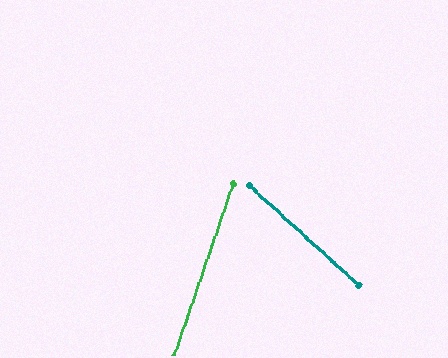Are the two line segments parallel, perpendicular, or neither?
Neither parallel nor perpendicular — they differ by about 67°.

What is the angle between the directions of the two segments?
Approximately 67 degrees.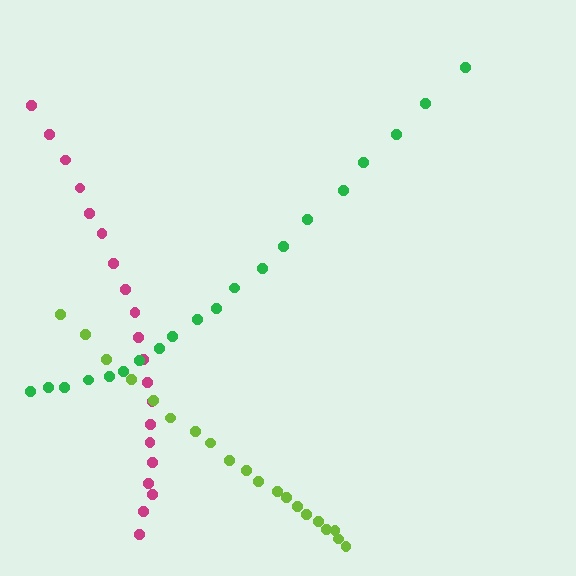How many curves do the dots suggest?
There are 3 distinct paths.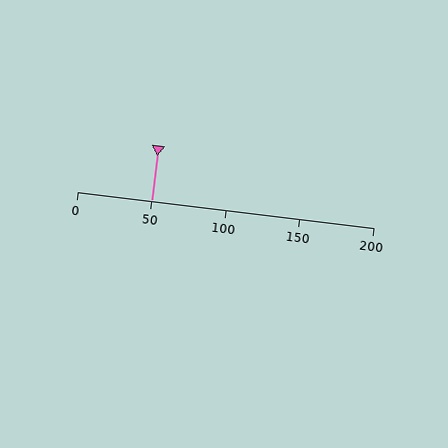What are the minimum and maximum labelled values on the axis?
The axis runs from 0 to 200.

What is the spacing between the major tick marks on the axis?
The major ticks are spaced 50 apart.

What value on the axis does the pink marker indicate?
The marker indicates approximately 50.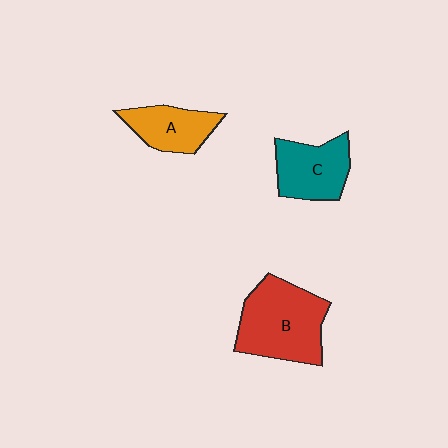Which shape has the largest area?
Shape B (red).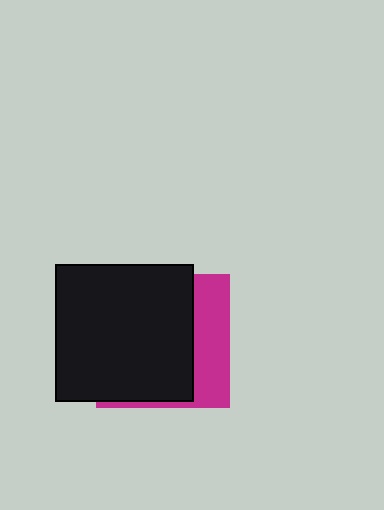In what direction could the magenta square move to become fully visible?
The magenta square could move right. That would shift it out from behind the black square entirely.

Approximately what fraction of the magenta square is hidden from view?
Roughly 70% of the magenta square is hidden behind the black square.